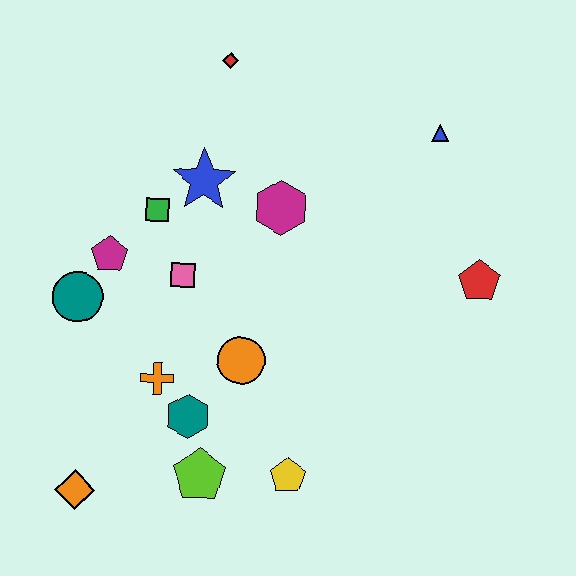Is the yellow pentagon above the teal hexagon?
No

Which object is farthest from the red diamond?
The orange diamond is farthest from the red diamond.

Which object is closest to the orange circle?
The teal hexagon is closest to the orange circle.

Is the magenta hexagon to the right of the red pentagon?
No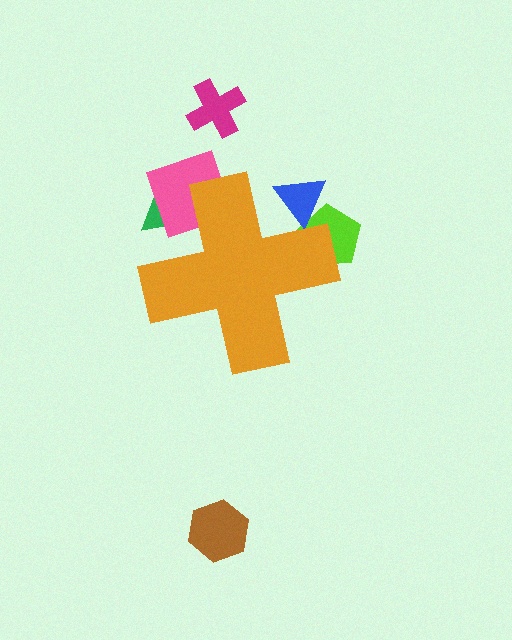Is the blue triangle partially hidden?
Yes, the blue triangle is partially hidden behind the orange cross.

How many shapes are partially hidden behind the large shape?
4 shapes are partially hidden.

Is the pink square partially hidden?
Yes, the pink square is partially hidden behind the orange cross.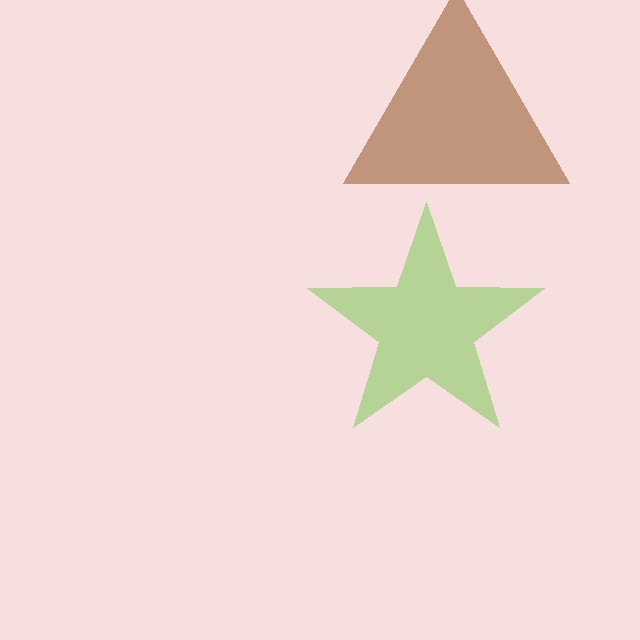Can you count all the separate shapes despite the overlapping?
Yes, there are 2 separate shapes.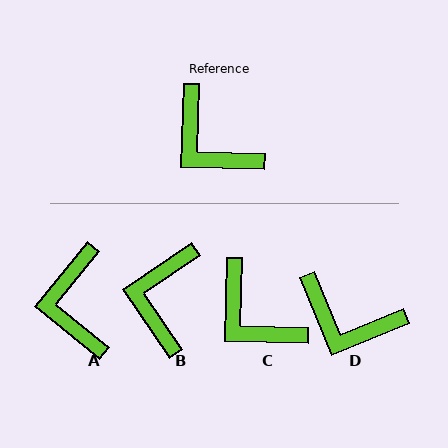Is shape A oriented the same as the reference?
No, it is off by about 37 degrees.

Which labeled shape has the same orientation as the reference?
C.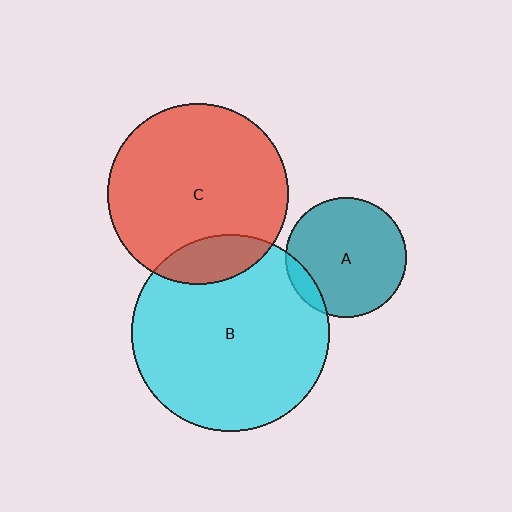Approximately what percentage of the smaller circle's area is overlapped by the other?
Approximately 10%.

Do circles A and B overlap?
Yes.